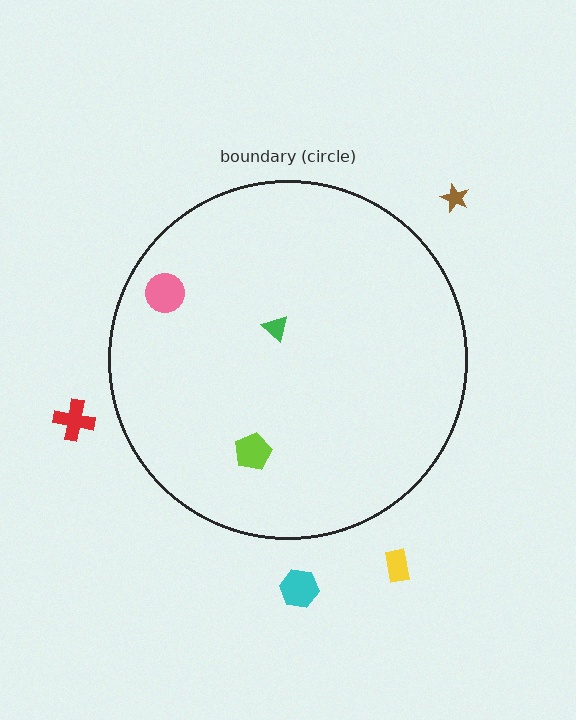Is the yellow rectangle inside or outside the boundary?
Outside.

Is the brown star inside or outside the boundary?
Outside.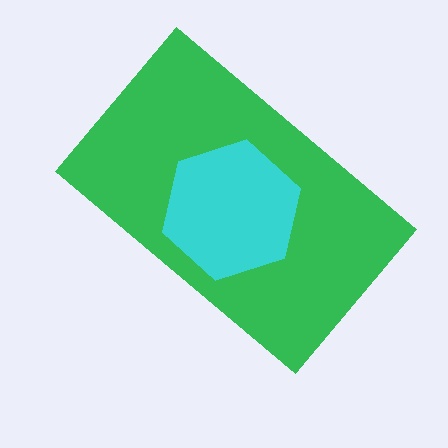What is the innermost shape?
The cyan hexagon.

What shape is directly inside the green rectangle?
The cyan hexagon.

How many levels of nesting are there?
2.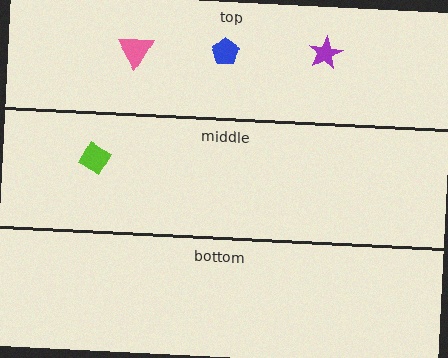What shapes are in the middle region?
The lime diamond.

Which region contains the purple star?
The top region.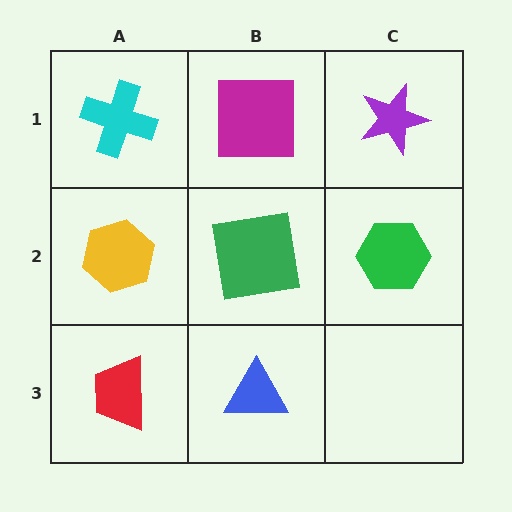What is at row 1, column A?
A cyan cross.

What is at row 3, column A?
A red trapezoid.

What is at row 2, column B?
A green square.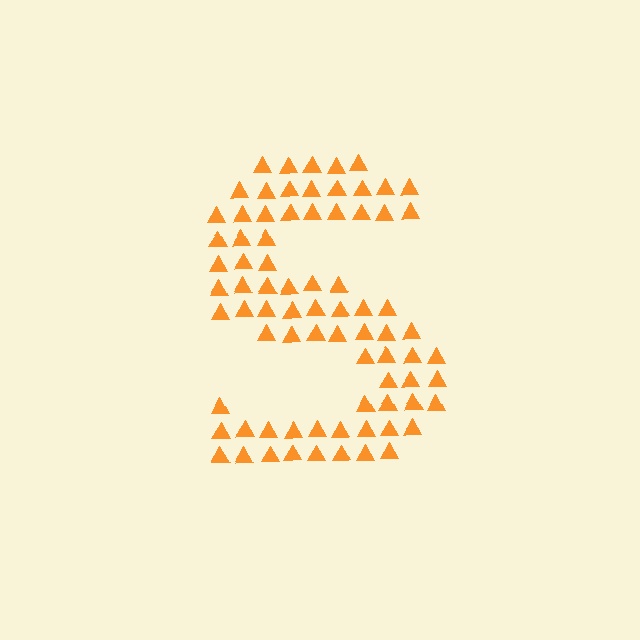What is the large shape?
The large shape is the letter S.